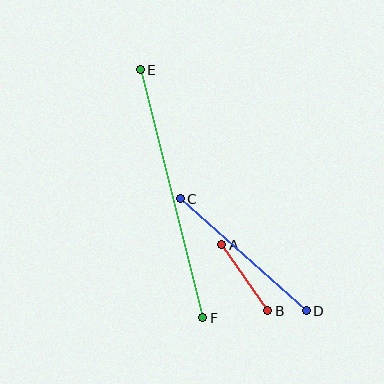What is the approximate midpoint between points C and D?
The midpoint is at approximately (243, 255) pixels.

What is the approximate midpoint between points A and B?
The midpoint is at approximately (244, 278) pixels.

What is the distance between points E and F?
The distance is approximately 256 pixels.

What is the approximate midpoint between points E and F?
The midpoint is at approximately (172, 194) pixels.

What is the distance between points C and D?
The distance is approximately 169 pixels.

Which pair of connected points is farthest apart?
Points E and F are farthest apart.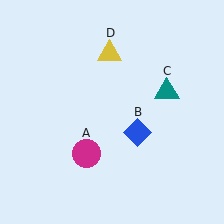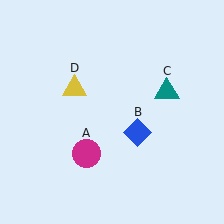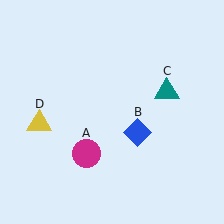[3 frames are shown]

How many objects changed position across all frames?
1 object changed position: yellow triangle (object D).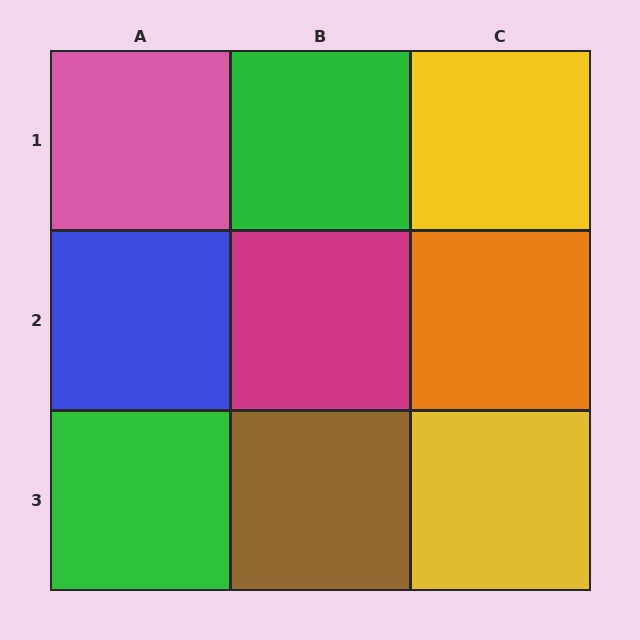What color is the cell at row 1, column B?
Green.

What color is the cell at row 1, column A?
Pink.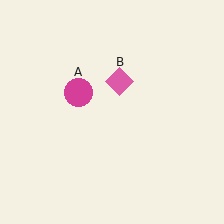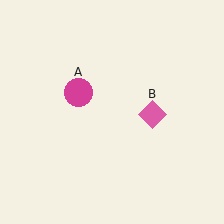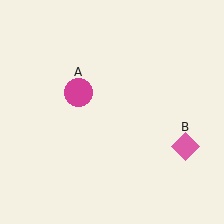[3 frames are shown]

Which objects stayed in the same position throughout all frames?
Magenta circle (object A) remained stationary.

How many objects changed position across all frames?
1 object changed position: pink diamond (object B).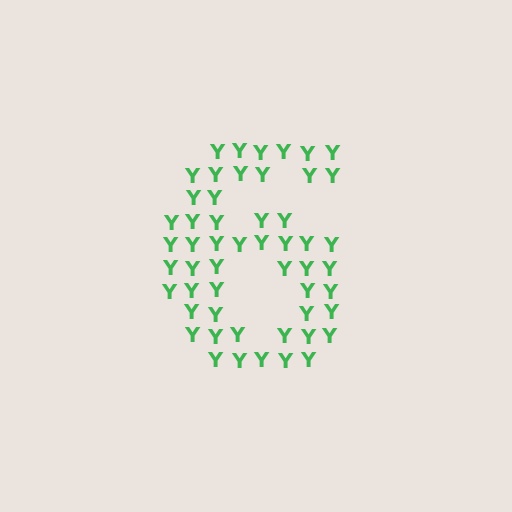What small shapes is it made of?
It is made of small letter Y's.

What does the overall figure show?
The overall figure shows the digit 6.